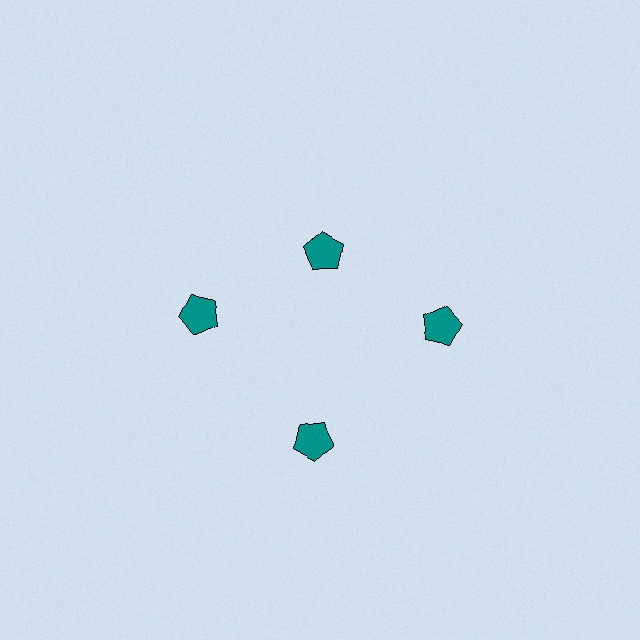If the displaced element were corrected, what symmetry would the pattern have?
It would have 4-fold rotational symmetry — the pattern would map onto itself every 90 degrees.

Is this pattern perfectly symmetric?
No. The 4 teal pentagons are arranged in a ring, but one element near the 12 o'clock position is pulled inward toward the center, breaking the 4-fold rotational symmetry.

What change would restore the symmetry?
The symmetry would be restored by moving it outward, back onto the ring so that all 4 pentagons sit at equal angles and equal distance from the center.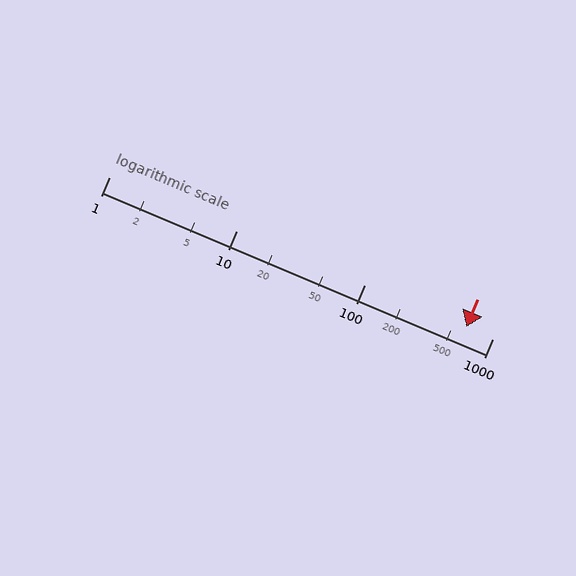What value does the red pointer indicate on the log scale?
The pointer indicates approximately 620.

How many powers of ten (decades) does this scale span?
The scale spans 3 decades, from 1 to 1000.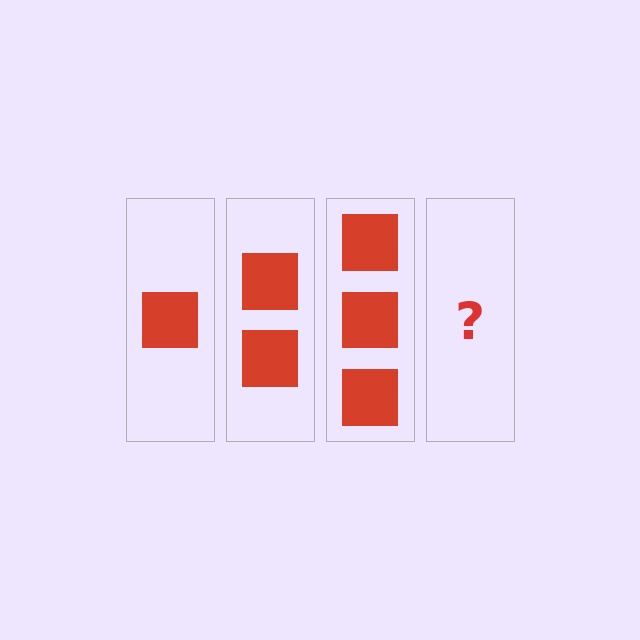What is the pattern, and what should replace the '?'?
The pattern is that each step adds one more square. The '?' should be 4 squares.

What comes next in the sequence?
The next element should be 4 squares.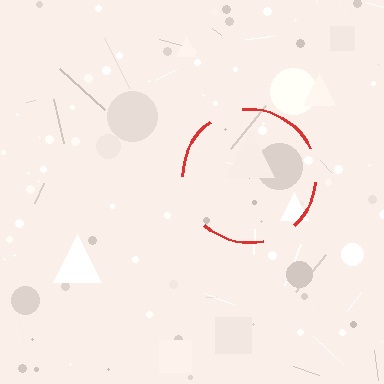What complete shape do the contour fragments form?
The contour fragments form a circle.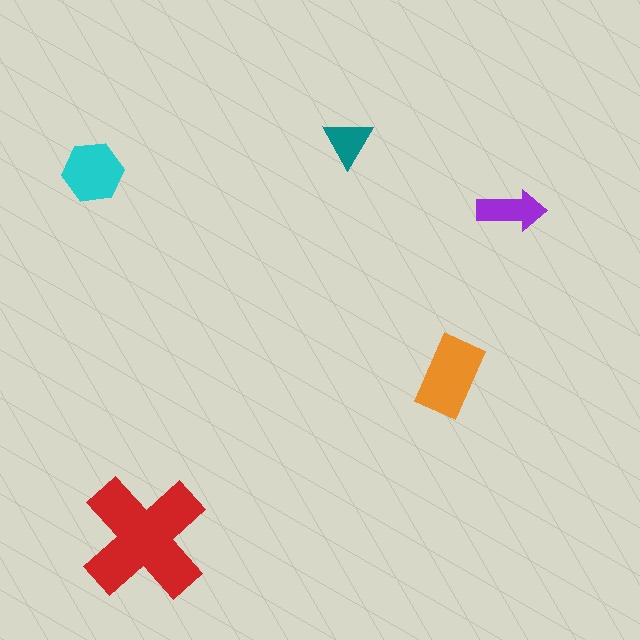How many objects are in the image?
There are 5 objects in the image.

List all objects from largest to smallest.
The red cross, the orange rectangle, the cyan hexagon, the purple arrow, the teal triangle.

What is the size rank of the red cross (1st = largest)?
1st.